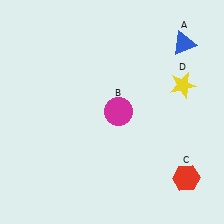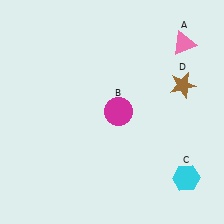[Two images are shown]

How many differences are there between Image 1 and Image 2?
There are 3 differences between the two images.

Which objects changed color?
A changed from blue to pink. C changed from red to cyan. D changed from yellow to brown.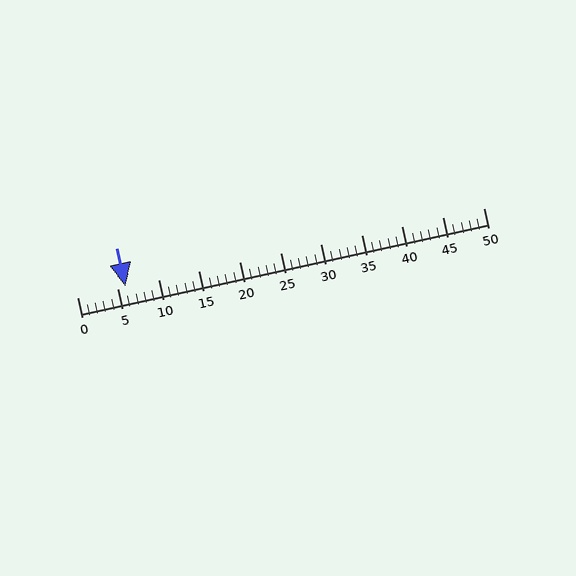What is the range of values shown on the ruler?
The ruler shows values from 0 to 50.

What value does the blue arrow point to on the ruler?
The blue arrow points to approximately 6.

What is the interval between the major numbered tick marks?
The major tick marks are spaced 5 units apart.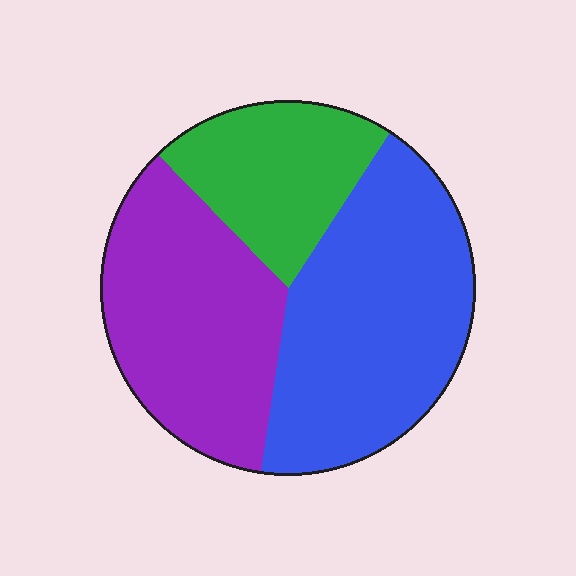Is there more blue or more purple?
Blue.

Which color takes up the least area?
Green, at roughly 20%.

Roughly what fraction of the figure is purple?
Purple covers about 35% of the figure.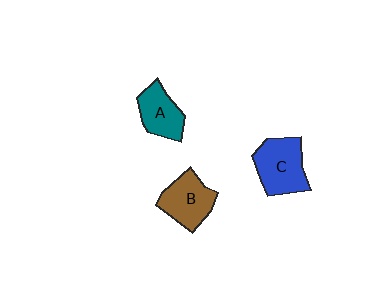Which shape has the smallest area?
Shape A (teal).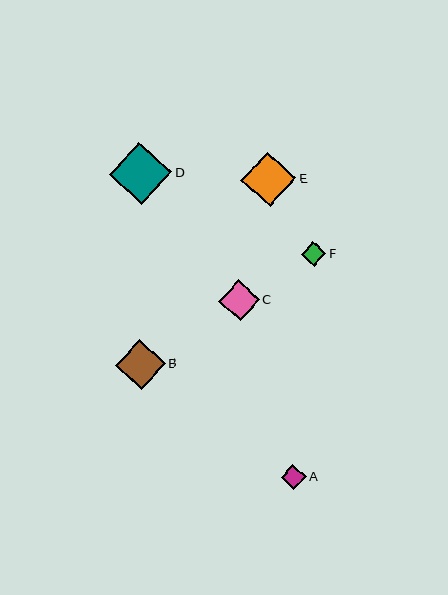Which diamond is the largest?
Diamond D is the largest with a size of approximately 62 pixels.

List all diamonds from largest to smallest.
From largest to smallest: D, E, B, C, A, F.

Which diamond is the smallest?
Diamond F is the smallest with a size of approximately 25 pixels.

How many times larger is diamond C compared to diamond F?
Diamond C is approximately 1.7 times the size of diamond F.